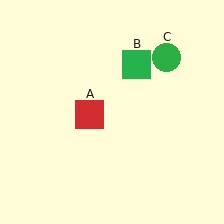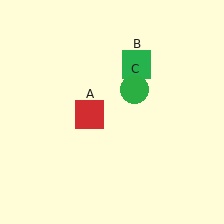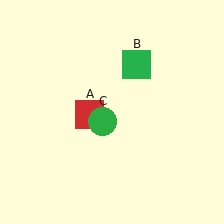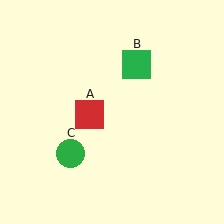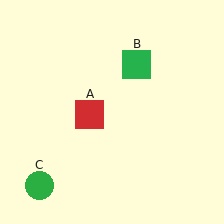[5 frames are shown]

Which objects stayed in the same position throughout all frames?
Red square (object A) and green square (object B) remained stationary.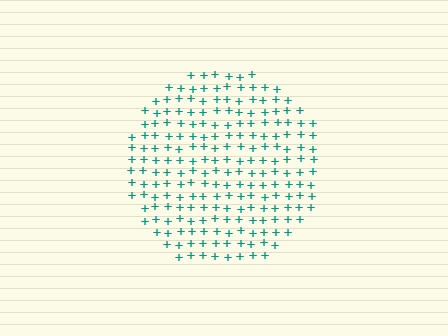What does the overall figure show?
The overall figure shows a circle.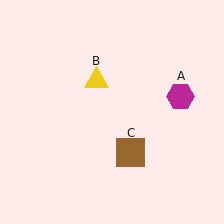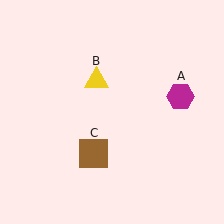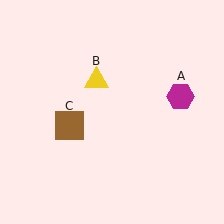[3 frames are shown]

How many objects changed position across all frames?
1 object changed position: brown square (object C).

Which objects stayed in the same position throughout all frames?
Magenta hexagon (object A) and yellow triangle (object B) remained stationary.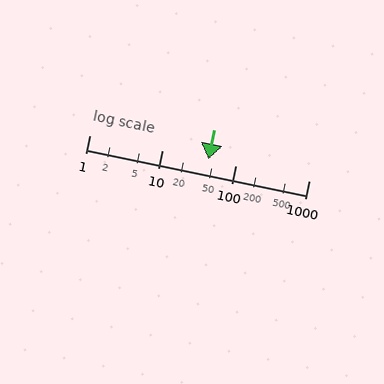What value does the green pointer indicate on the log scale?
The pointer indicates approximately 43.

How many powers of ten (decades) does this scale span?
The scale spans 3 decades, from 1 to 1000.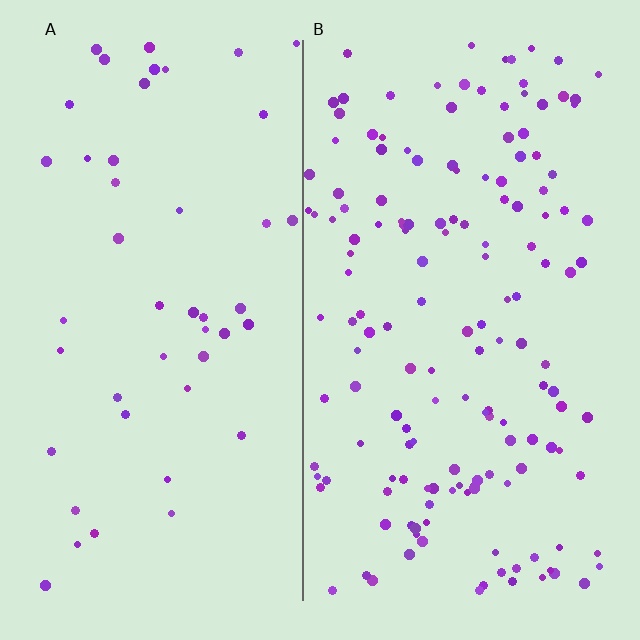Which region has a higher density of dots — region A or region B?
B (the right).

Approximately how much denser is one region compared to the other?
Approximately 3.4× — region B over region A.